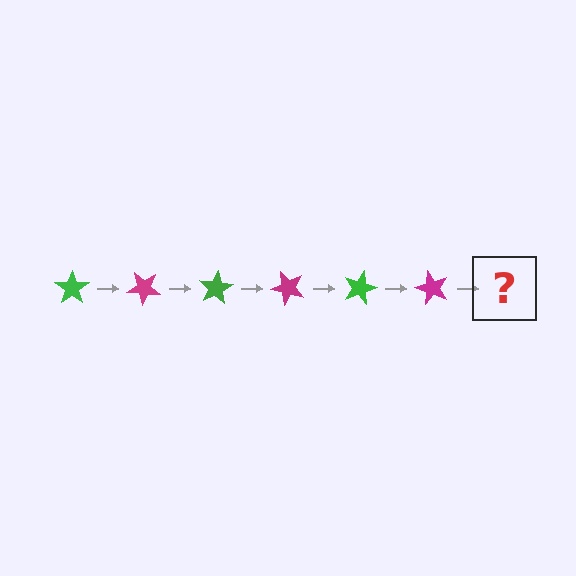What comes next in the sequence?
The next element should be a green star, rotated 240 degrees from the start.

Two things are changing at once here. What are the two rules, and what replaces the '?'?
The two rules are that it rotates 40 degrees each step and the color cycles through green and magenta. The '?' should be a green star, rotated 240 degrees from the start.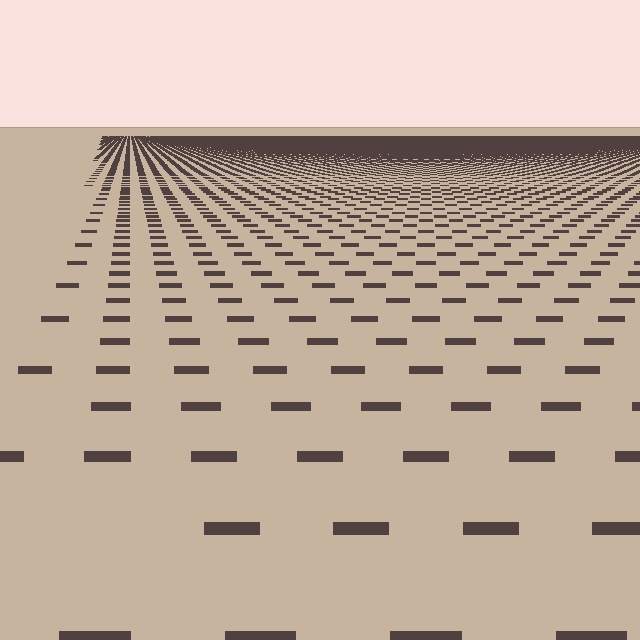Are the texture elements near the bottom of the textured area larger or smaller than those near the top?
Larger. Near the bottom, elements are closer to the viewer and appear at a bigger on-screen size.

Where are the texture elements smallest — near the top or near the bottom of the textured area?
Near the top.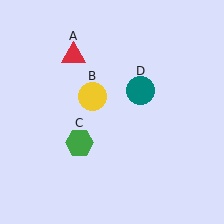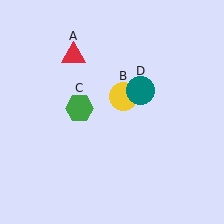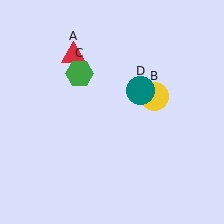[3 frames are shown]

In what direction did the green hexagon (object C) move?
The green hexagon (object C) moved up.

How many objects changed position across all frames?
2 objects changed position: yellow circle (object B), green hexagon (object C).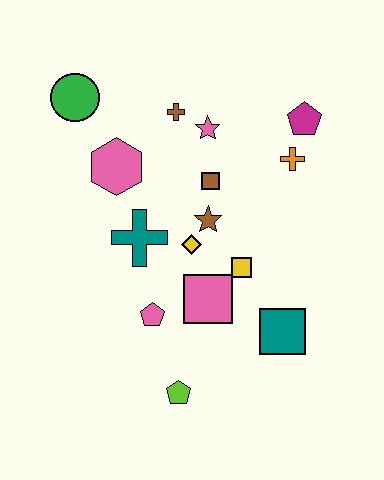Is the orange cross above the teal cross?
Yes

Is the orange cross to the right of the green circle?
Yes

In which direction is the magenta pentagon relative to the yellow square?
The magenta pentagon is above the yellow square.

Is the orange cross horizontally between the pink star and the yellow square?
No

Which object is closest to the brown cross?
The pink star is closest to the brown cross.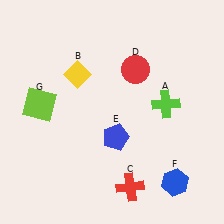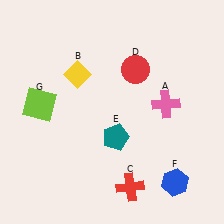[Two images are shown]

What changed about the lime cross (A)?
In Image 1, A is lime. In Image 2, it changed to pink.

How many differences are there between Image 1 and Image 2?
There are 2 differences between the two images.